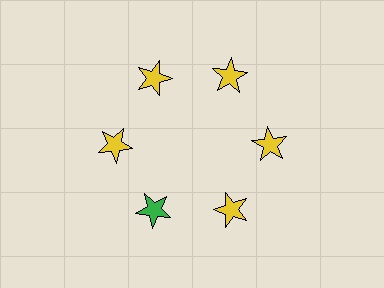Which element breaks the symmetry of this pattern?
The green star at roughly the 7 o'clock position breaks the symmetry. All other shapes are yellow stars.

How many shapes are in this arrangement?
There are 6 shapes arranged in a ring pattern.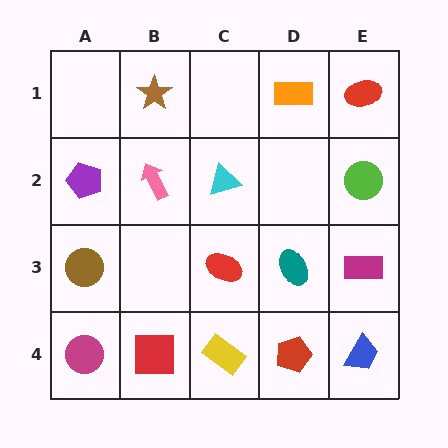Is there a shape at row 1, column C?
No, that cell is empty.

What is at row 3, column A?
A brown circle.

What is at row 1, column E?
A red ellipse.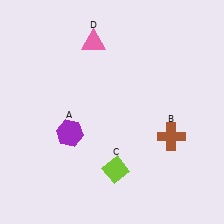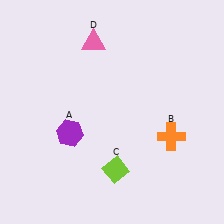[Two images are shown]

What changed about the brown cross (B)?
In Image 1, B is brown. In Image 2, it changed to orange.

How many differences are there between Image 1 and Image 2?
There is 1 difference between the two images.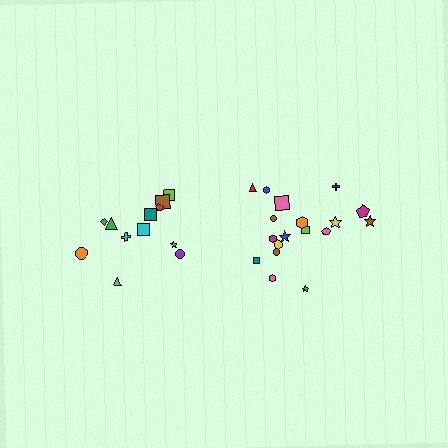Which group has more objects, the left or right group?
The right group.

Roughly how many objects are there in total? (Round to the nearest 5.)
Roughly 30 objects in total.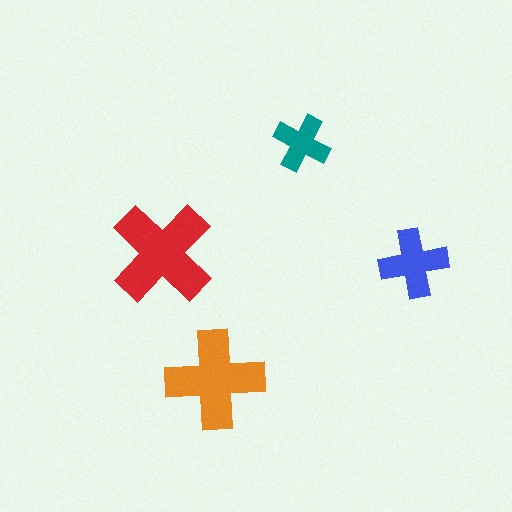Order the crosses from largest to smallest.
the red one, the orange one, the blue one, the teal one.